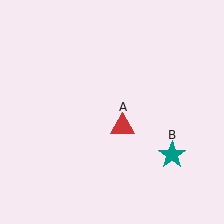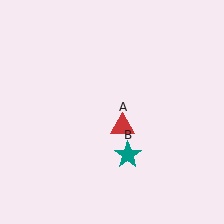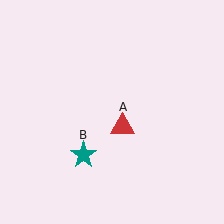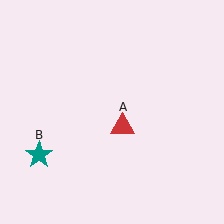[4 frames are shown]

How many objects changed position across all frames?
1 object changed position: teal star (object B).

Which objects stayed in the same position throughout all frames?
Red triangle (object A) remained stationary.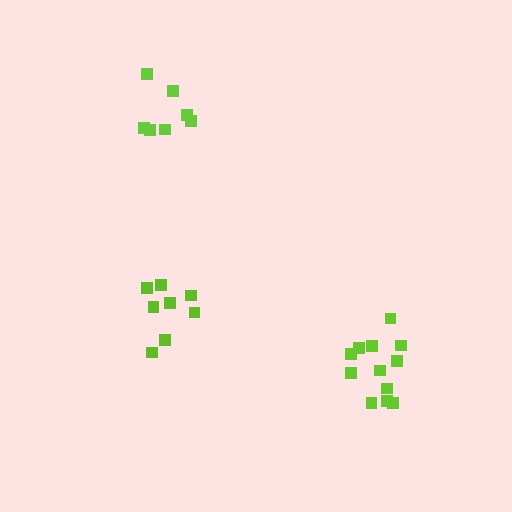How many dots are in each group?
Group 1: 12 dots, Group 2: 8 dots, Group 3: 7 dots (27 total).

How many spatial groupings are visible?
There are 3 spatial groupings.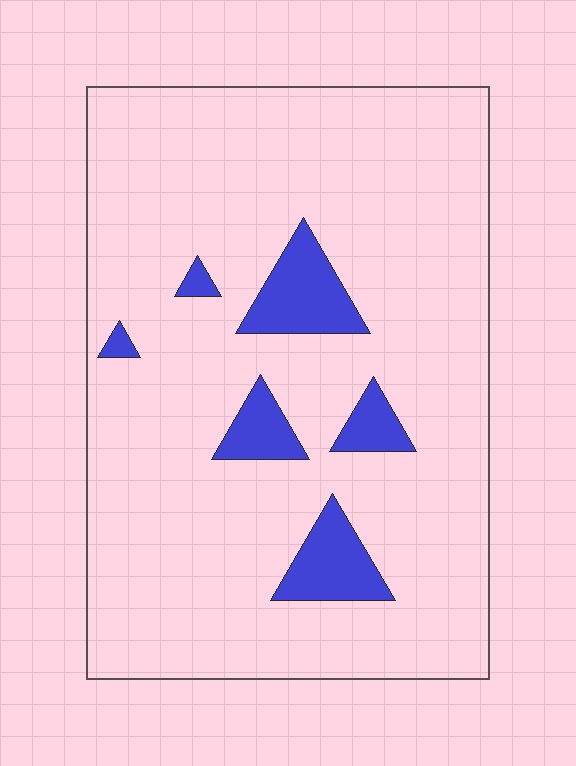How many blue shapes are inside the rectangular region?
6.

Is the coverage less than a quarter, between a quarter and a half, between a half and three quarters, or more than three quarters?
Less than a quarter.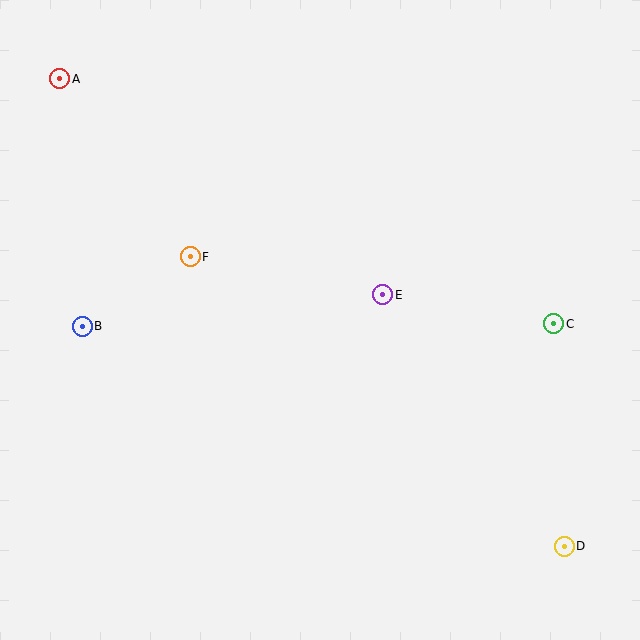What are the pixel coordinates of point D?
Point D is at (564, 546).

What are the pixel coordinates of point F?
Point F is at (190, 257).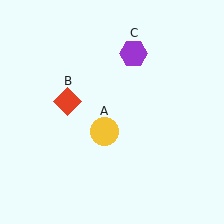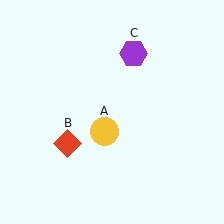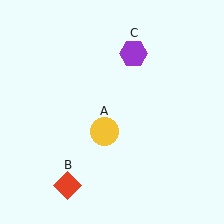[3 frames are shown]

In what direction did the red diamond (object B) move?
The red diamond (object B) moved down.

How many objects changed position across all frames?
1 object changed position: red diamond (object B).